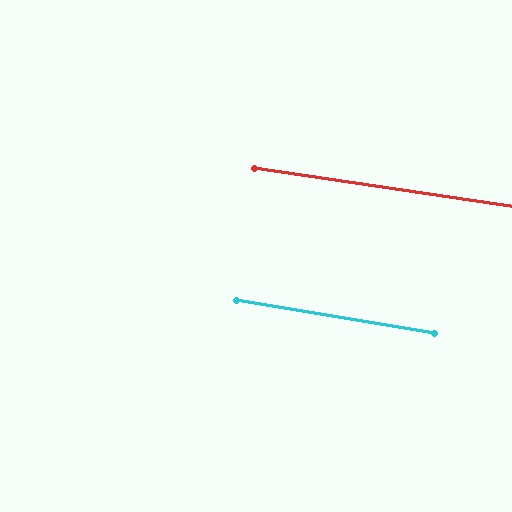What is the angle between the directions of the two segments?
Approximately 1 degree.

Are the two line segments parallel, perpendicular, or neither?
Parallel — their directions differ by only 1.0°.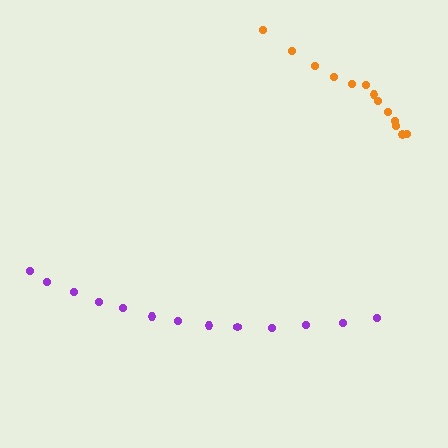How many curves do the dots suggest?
There are 2 distinct paths.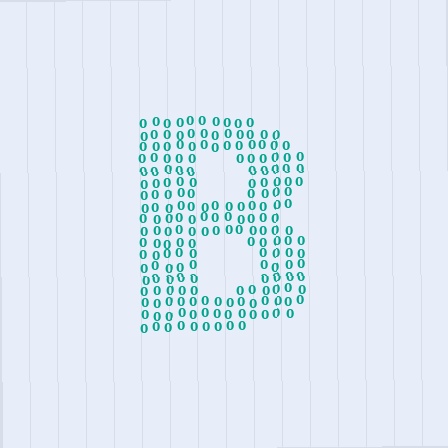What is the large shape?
The large shape is the letter B.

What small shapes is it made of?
It is made of small digit 0's.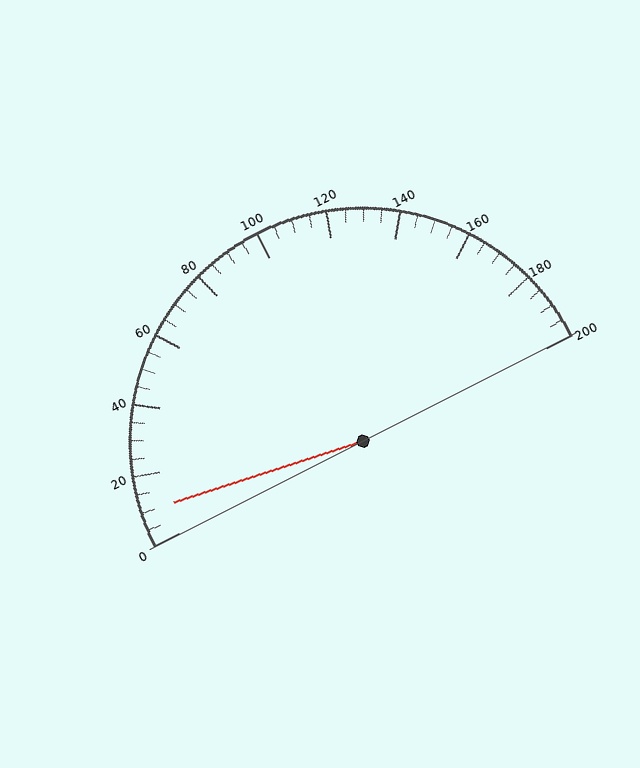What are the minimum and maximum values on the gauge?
The gauge ranges from 0 to 200.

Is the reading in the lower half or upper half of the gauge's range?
The reading is in the lower half of the range (0 to 200).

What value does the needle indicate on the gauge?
The needle indicates approximately 10.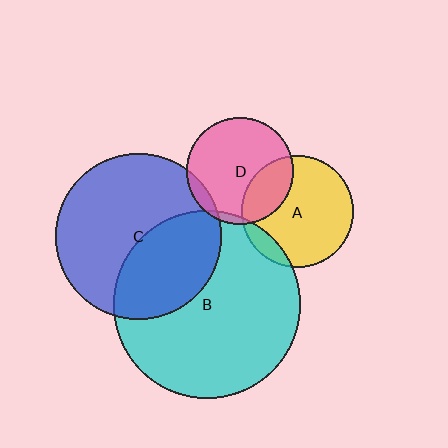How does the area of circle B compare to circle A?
Approximately 2.8 times.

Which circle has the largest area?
Circle B (cyan).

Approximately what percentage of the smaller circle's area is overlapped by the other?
Approximately 5%.